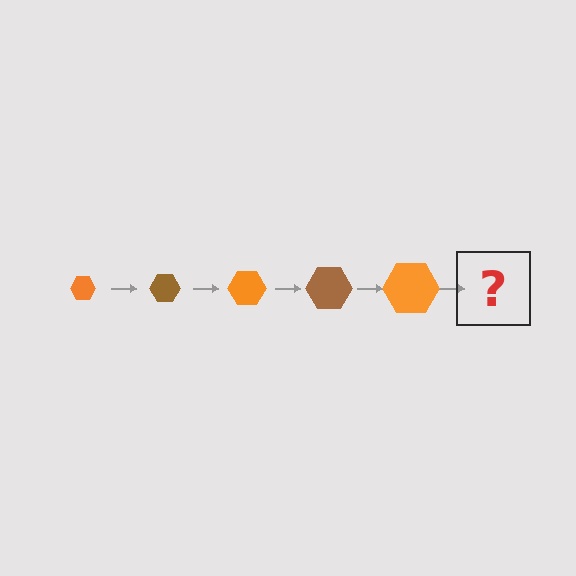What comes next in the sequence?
The next element should be a brown hexagon, larger than the previous one.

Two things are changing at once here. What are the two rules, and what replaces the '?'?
The two rules are that the hexagon grows larger each step and the color cycles through orange and brown. The '?' should be a brown hexagon, larger than the previous one.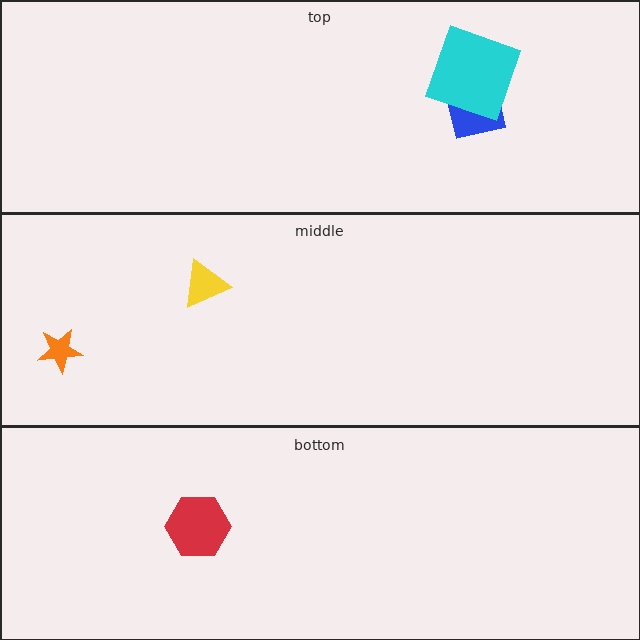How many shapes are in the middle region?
2.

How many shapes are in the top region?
2.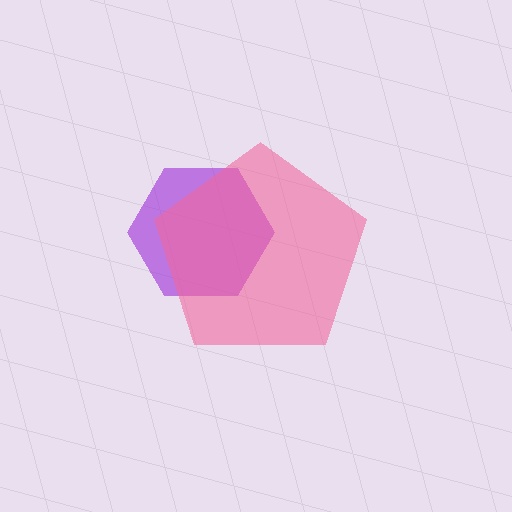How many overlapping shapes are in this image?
There are 2 overlapping shapes in the image.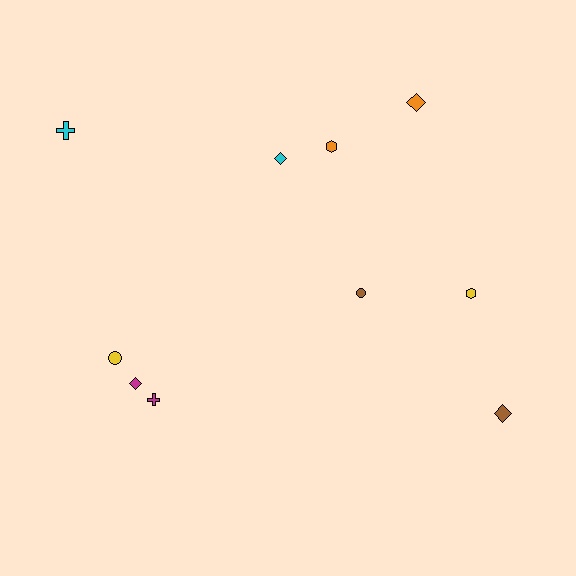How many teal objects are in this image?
There are no teal objects.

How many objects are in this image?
There are 10 objects.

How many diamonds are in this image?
There are 4 diamonds.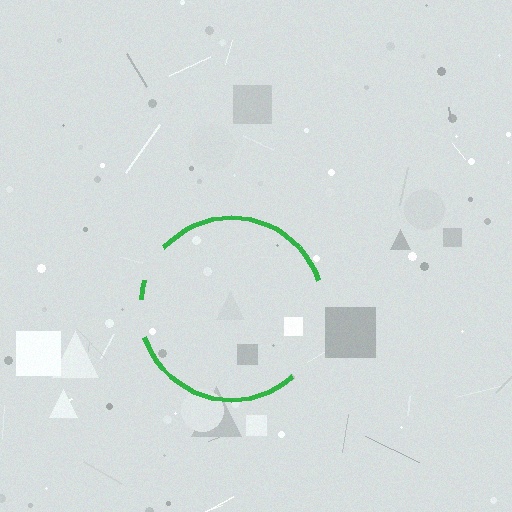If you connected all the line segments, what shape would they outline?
They would outline a circle.